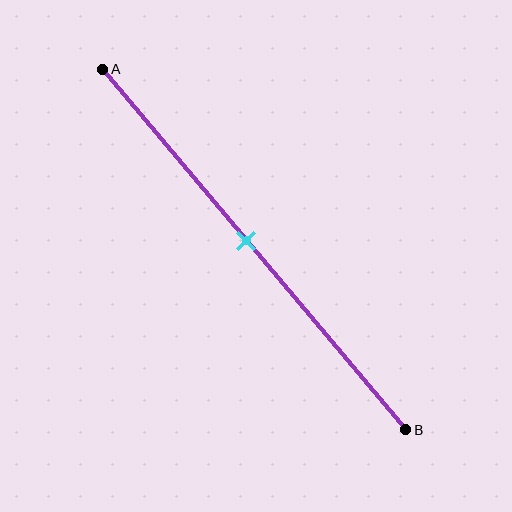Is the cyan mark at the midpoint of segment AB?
Yes, the mark is approximately at the midpoint.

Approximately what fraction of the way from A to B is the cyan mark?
The cyan mark is approximately 50% of the way from A to B.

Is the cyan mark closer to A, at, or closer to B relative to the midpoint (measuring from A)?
The cyan mark is approximately at the midpoint of segment AB.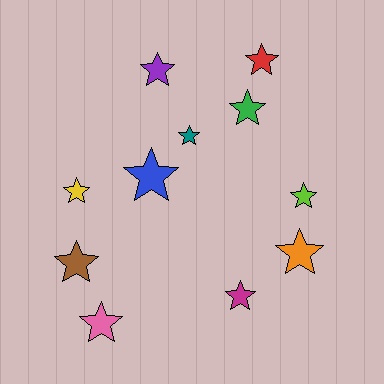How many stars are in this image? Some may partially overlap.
There are 11 stars.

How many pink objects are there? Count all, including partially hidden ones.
There is 1 pink object.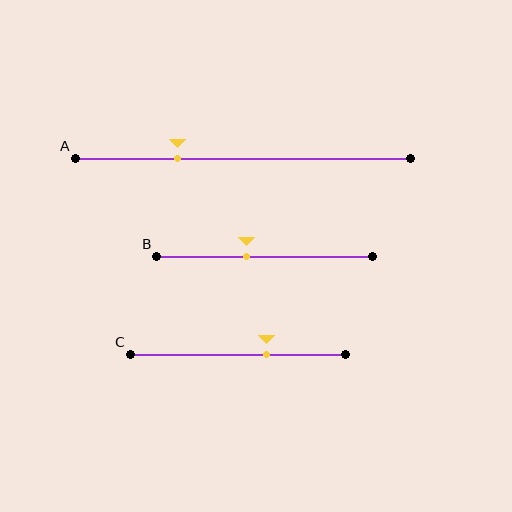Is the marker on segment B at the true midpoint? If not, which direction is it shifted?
No, the marker on segment B is shifted to the left by about 9% of the segment length.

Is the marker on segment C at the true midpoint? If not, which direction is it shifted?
No, the marker on segment C is shifted to the right by about 13% of the segment length.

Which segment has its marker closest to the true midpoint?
Segment B has its marker closest to the true midpoint.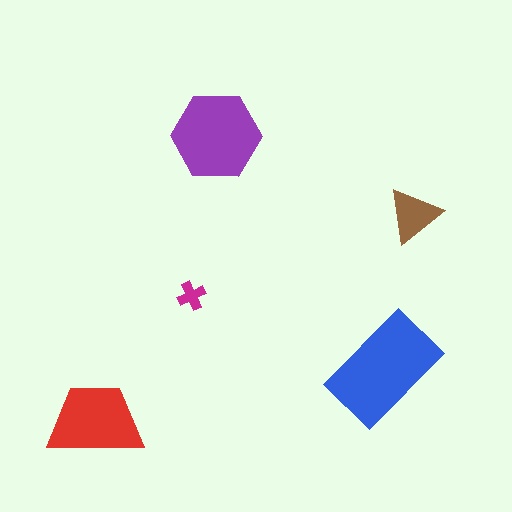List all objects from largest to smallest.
The blue rectangle, the purple hexagon, the red trapezoid, the brown triangle, the magenta cross.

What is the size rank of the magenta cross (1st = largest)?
5th.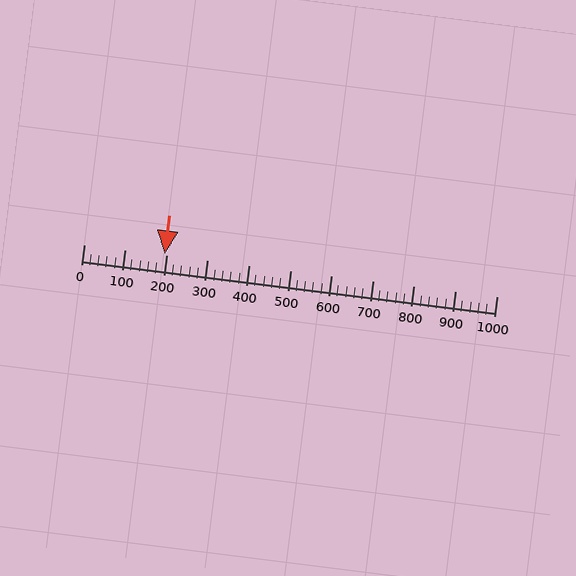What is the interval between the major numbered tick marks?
The major tick marks are spaced 100 units apart.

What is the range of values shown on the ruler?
The ruler shows values from 0 to 1000.